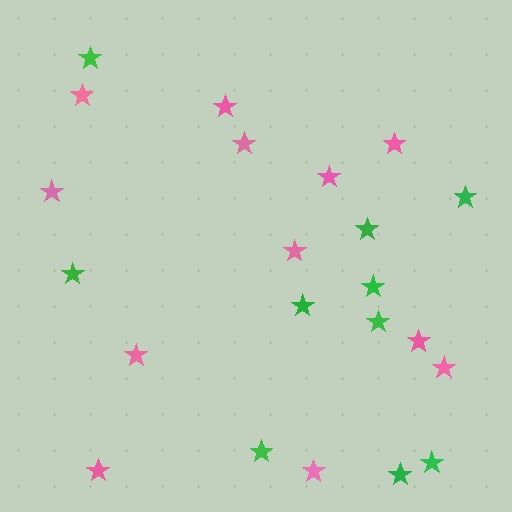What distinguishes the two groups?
There are 2 groups: one group of pink stars (12) and one group of green stars (10).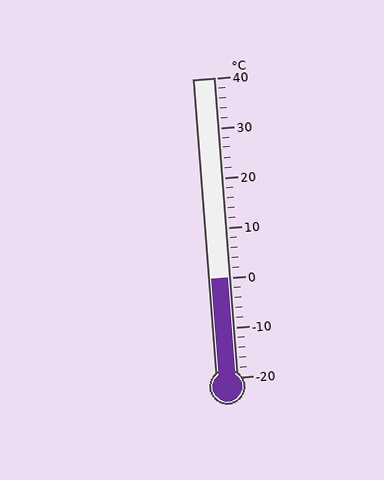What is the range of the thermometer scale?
The thermometer scale ranges from -20°C to 40°C.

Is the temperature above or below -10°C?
The temperature is above -10°C.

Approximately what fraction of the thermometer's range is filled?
The thermometer is filled to approximately 35% of its range.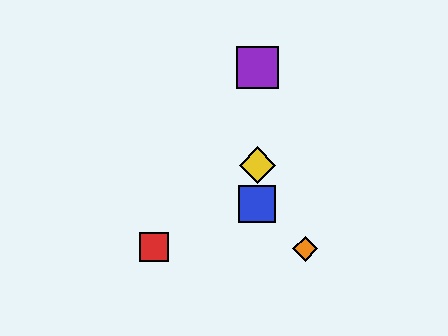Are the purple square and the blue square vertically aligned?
Yes, both are at x≈257.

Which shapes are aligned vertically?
The blue square, the green diamond, the yellow diamond, the purple square are aligned vertically.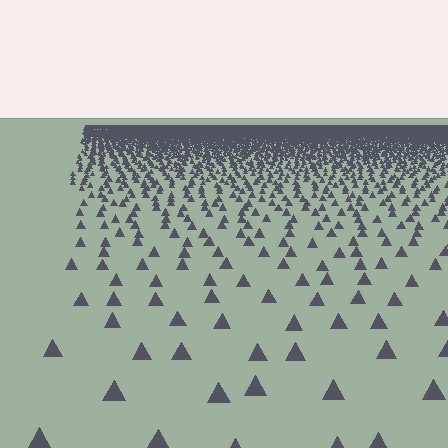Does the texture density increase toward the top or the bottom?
Density increases toward the top.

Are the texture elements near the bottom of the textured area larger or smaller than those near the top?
Larger. Near the bottom, elements are closer to the viewer and appear at a bigger on-screen size.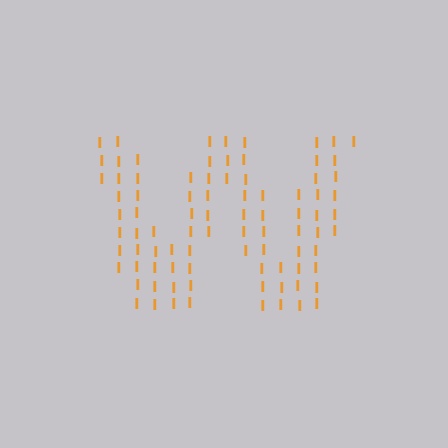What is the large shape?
The large shape is the letter W.